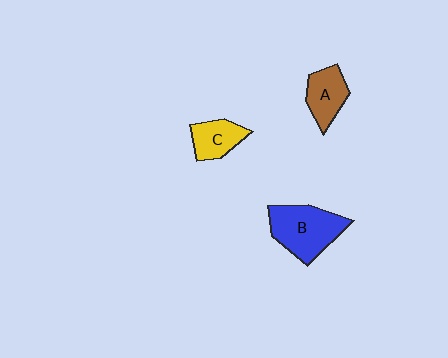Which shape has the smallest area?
Shape C (yellow).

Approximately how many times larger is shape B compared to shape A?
Approximately 1.7 times.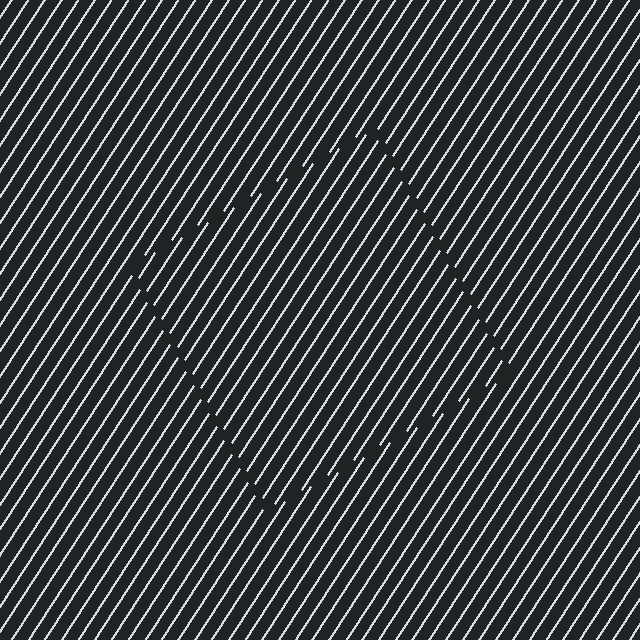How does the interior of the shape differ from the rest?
The interior of the shape contains the same grating, shifted by half a period — the contour is defined by the phase discontinuity where line-ends from the inner and outer gratings abut.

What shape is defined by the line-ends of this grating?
An illusory square. The interior of the shape contains the same grating, shifted by half a period — the contour is defined by the phase discontinuity where line-ends from the inner and outer gratings abut.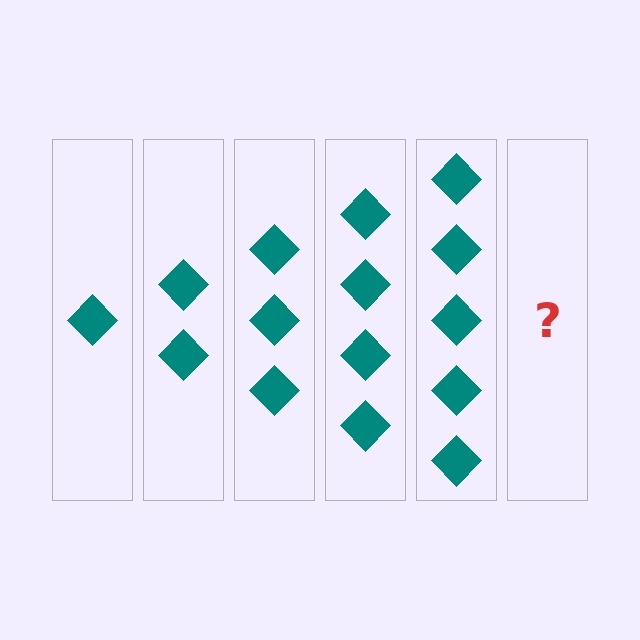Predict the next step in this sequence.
The next step is 6 diamonds.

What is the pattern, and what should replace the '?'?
The pattern is that each step adds one more diamond. The '?' should be 6 diamonds.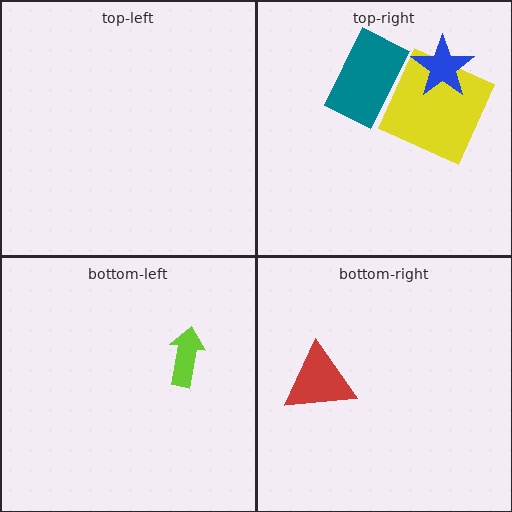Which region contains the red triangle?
The bottom-right region.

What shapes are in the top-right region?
The yellow square, the teal rectangle, the blue star.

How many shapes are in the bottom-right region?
1.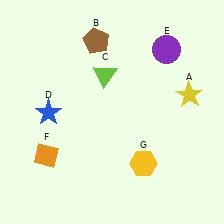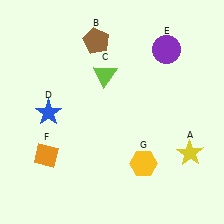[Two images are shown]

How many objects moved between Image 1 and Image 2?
1 object moved between the two images.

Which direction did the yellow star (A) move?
The yellow star (A) moved down.